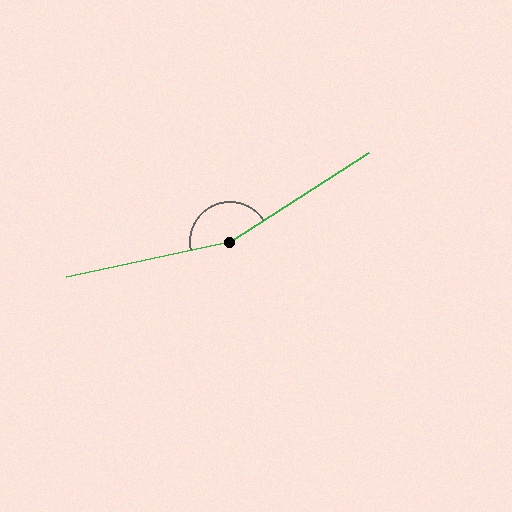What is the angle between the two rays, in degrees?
Approximately 159 degrees.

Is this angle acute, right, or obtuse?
It is obtuse.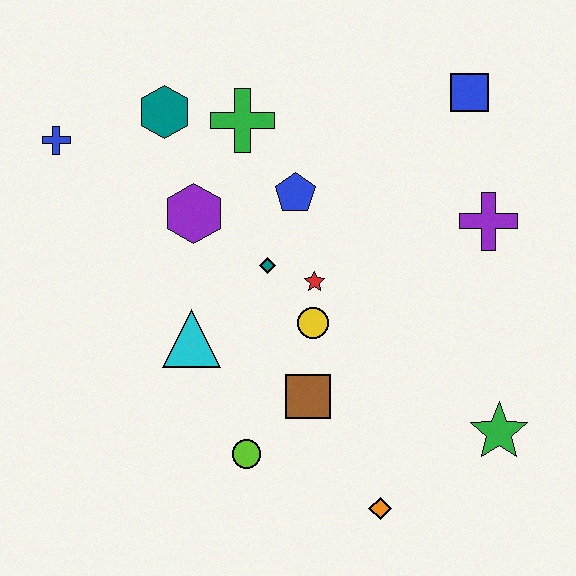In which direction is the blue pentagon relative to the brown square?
The blue pentagon is above the brown square.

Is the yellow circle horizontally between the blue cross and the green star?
Yes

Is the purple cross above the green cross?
No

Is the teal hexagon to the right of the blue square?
No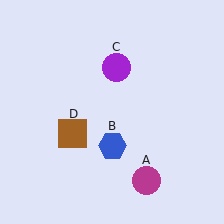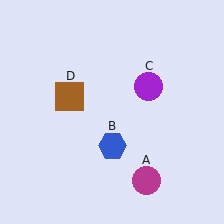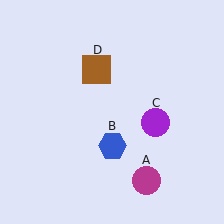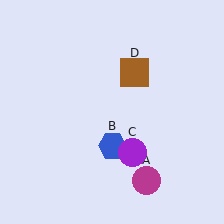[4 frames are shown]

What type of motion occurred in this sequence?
The purple circle (object C), brown square (object D) rotated clockwise around the center of the scene.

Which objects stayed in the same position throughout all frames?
Magenta circle (object A) and blue hexagon (object B) remained stationary.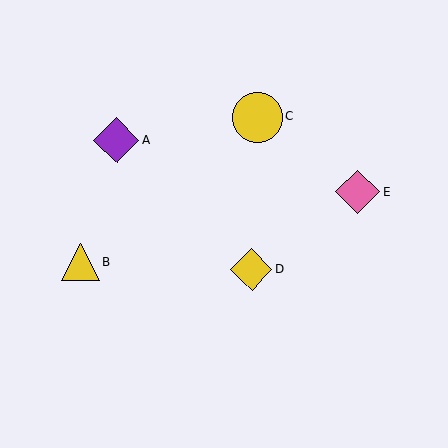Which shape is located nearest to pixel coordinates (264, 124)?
The yellow circle (labeled C) at (258, 117) is nearest to that location.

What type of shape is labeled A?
Shape A is a purple diamond.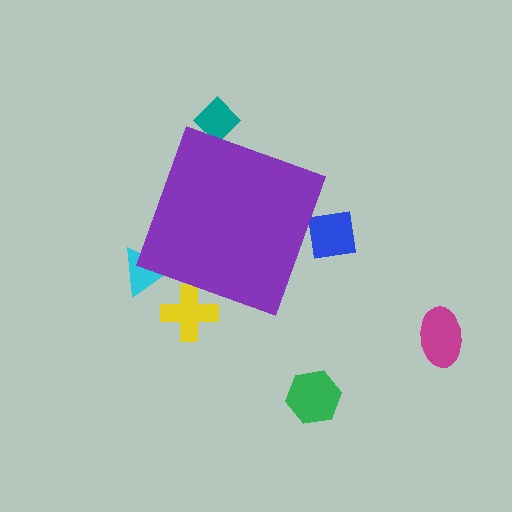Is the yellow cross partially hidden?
Yes, the yellow cross is partially hidden behind the purple diamond.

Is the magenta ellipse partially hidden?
No, the magenta ellipse is fully visible.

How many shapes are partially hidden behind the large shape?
4 shapes are partially hidden.